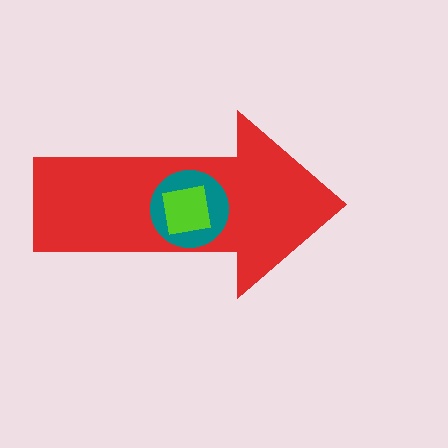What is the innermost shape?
The lime square.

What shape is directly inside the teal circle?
The lime square.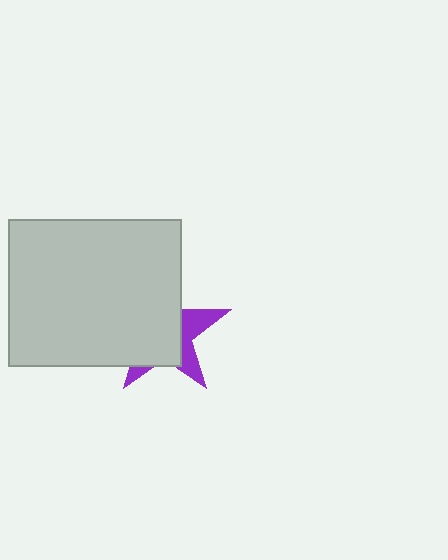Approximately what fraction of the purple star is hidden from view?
Roughly 69% of the purple star is hidden behind the light gray rectangle.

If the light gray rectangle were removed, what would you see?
You would see the complete purple star.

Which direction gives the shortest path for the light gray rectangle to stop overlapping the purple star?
Moving left gives the shortest separation.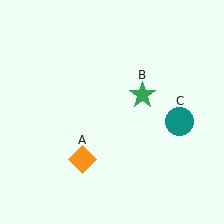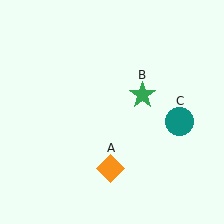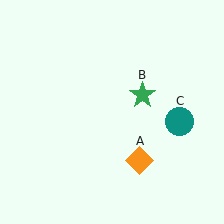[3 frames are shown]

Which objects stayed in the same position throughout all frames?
Green star (object B) and teal circle (object C) remained stationary.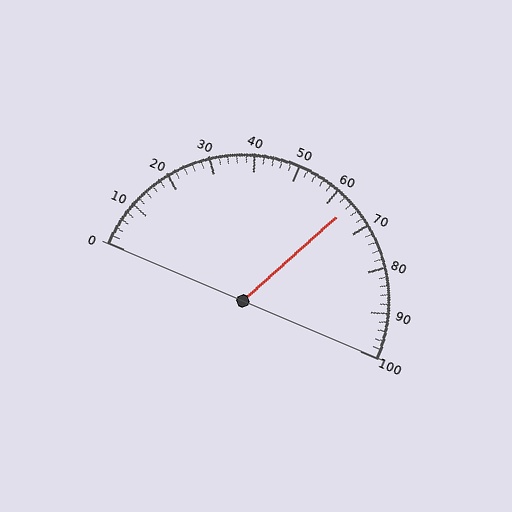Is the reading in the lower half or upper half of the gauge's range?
The reading is in the upper half of the range (0 to 100).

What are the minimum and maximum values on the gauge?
The gauge ranges from 0 to 100.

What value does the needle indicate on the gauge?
The needle indicates approximately 64.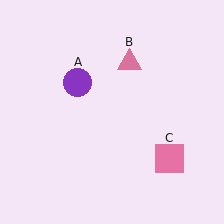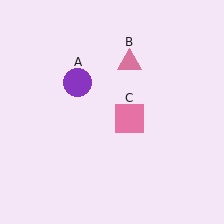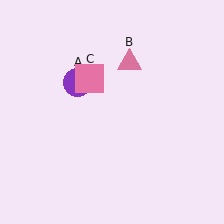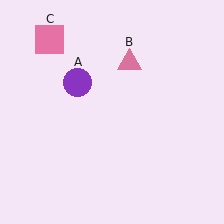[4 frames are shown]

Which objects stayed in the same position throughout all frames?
Purple circle (object A) and pink triangle (object B) remained stationary.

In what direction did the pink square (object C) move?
The pink square (object C) moved up and to the left.